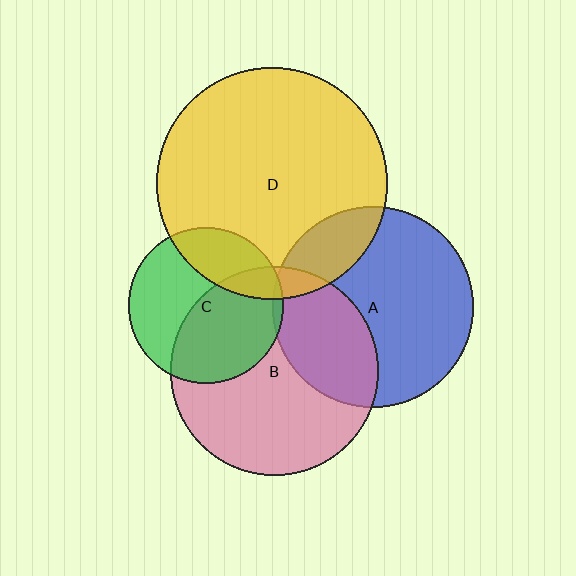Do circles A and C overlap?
Yes.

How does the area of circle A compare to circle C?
Approximately 1.7 times.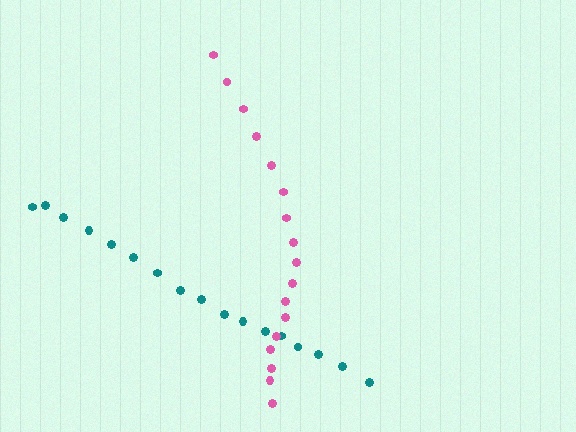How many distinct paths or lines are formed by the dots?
There are 2 distinct paths.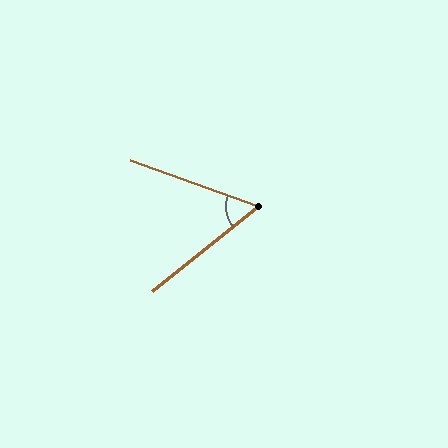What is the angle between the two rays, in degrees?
Approximately 58 degrees.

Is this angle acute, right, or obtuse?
It is acute.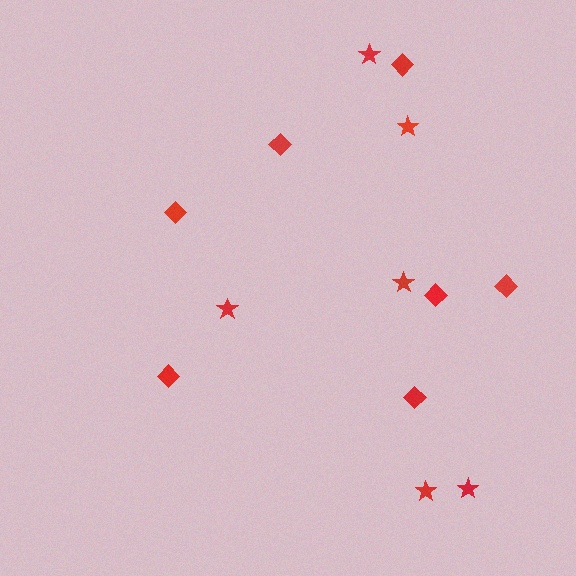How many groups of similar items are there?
There are 2 groups: one group of diamonds (7) and one group of stars (6).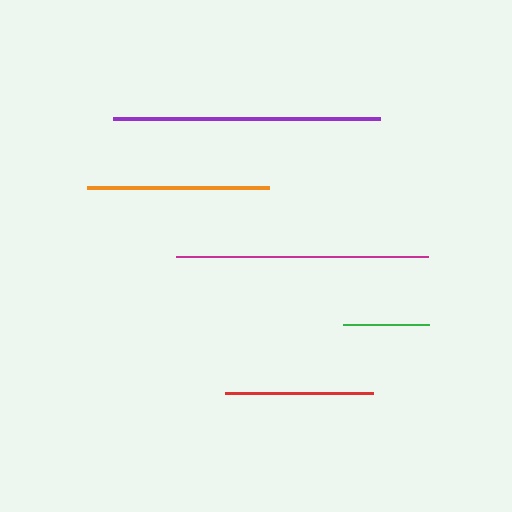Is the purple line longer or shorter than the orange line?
The purple line is longer than the orange line.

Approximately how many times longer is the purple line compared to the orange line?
The purple line is approximately 1.5 times the length of the orange line.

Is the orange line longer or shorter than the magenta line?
The magenta line is longer than the orange line.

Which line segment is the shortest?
The green line is the shortest at approximately 86 pixels.